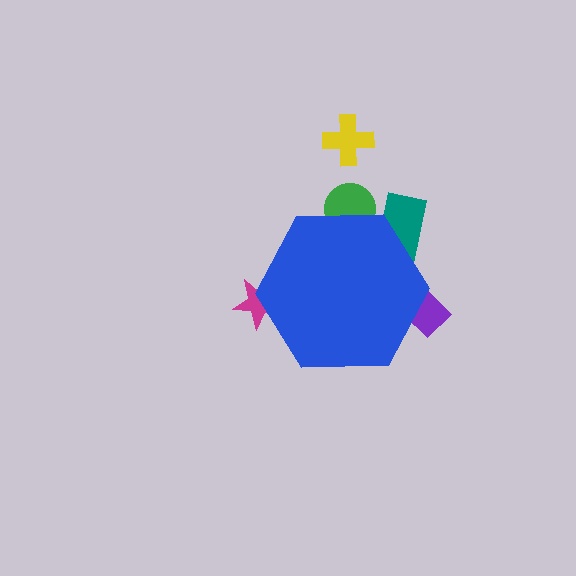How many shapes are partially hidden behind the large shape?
4 shapes are partially hidden.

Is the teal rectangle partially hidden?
Yes, the teal rectangle is partially hidden behind the blue hexagon.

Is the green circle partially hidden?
Yes, the green circle is partially hidden behind the blue hexagon.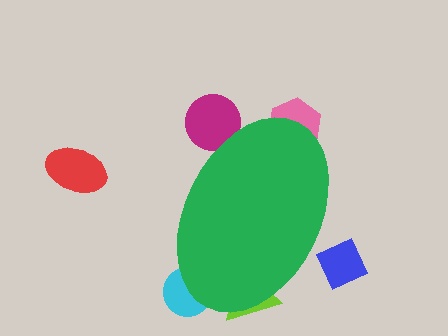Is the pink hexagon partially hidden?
Yes, the pink hexagon is partially hidden behind the green ellipse.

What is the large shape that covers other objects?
A green ellipse.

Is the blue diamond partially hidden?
Yes, the blue diamond is partially hidden behind the green ellipse.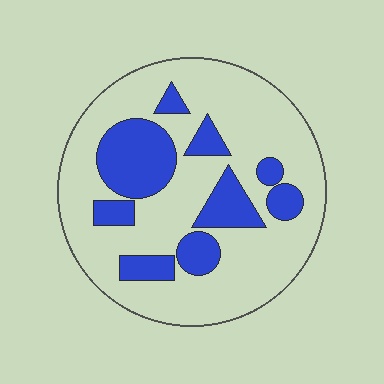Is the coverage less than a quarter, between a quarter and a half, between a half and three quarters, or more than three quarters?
Between a quarter and a half.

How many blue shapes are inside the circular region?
9.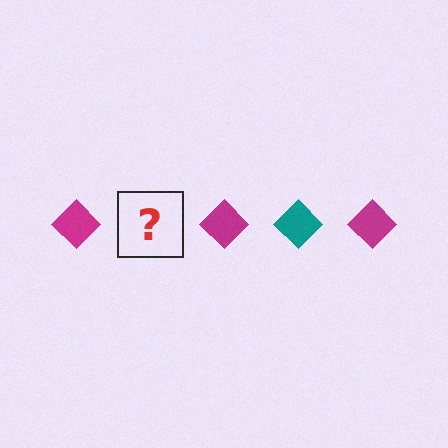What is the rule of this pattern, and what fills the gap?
The rule is that the pattern cycles through magenta, teal diamonds. The gap should be filled with a teal diamond.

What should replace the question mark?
The question mark should be replaced with a teal diamond.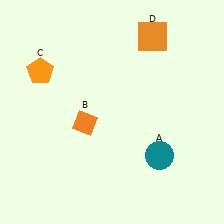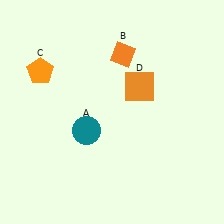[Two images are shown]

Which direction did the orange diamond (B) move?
The orange diamond (B) moved up.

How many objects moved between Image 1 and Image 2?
3 objects moved between the two images.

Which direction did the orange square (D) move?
The orange square (D) moved down.